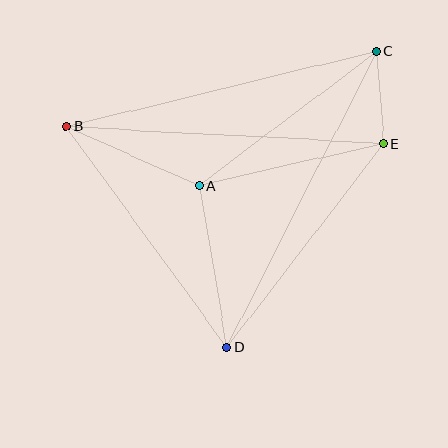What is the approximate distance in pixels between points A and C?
The distance between A and C is approximately 222 pixels.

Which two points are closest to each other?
Points C and E are closest to each other.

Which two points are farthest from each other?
Points C and D are farthest from each other.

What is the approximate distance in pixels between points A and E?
The distance between A and E is approximately 189 pixels.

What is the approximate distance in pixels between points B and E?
The distance between B and E is approximately 318 pixels.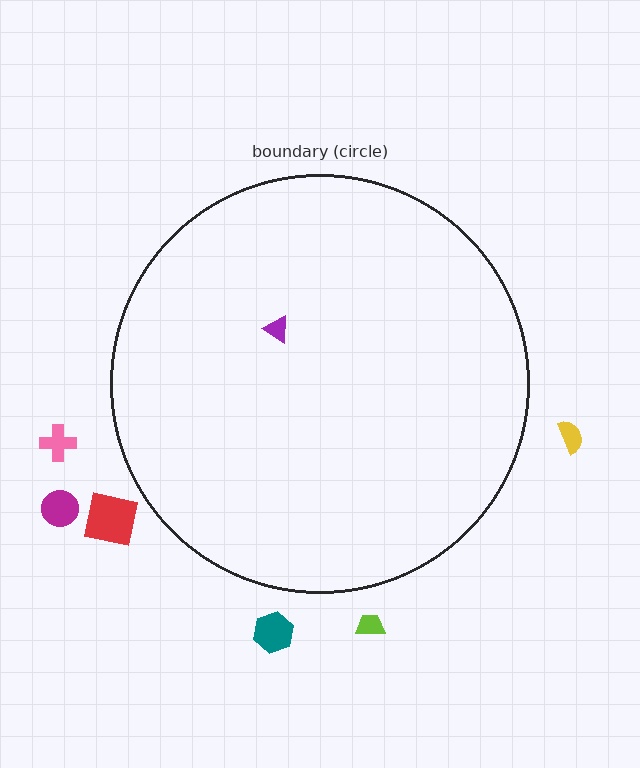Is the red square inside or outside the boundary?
Outside.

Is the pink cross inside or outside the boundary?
Outside.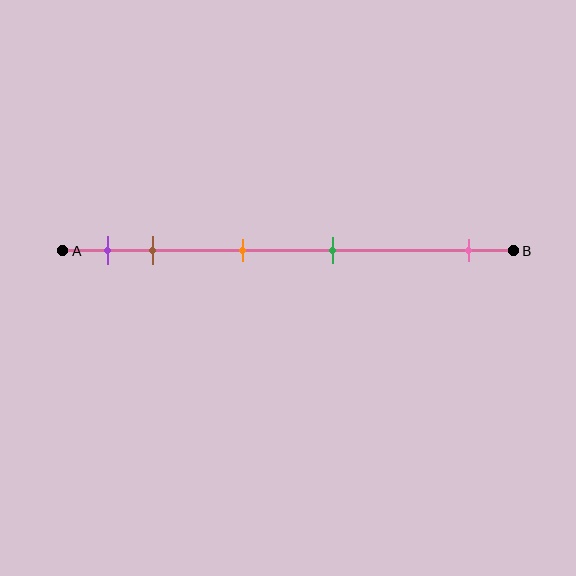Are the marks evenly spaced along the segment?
No, the marks are not evenly spaced.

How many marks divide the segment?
There are 5 marks dividing the segment.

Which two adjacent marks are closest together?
The purple and brown marks are the closest adjacent pair.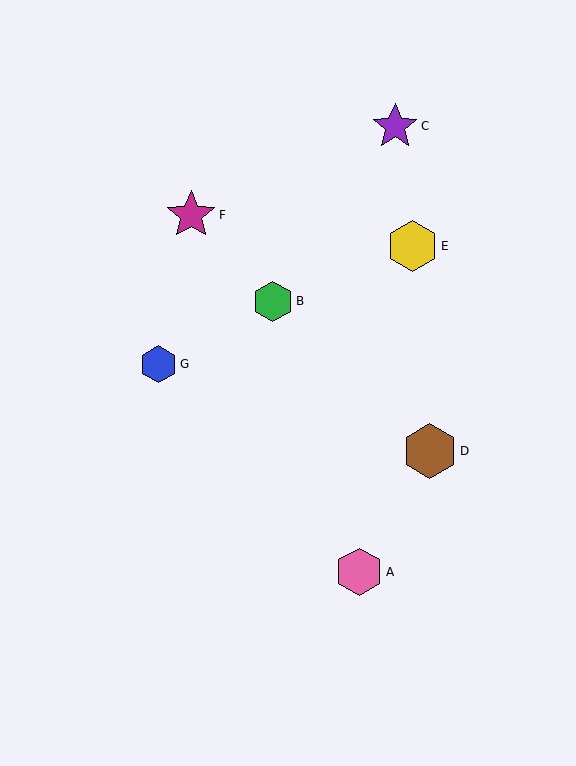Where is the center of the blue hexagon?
The center of the blue hexagon is at (158, 364).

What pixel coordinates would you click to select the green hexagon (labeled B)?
Click at (273, 301) to select the green hexagon B.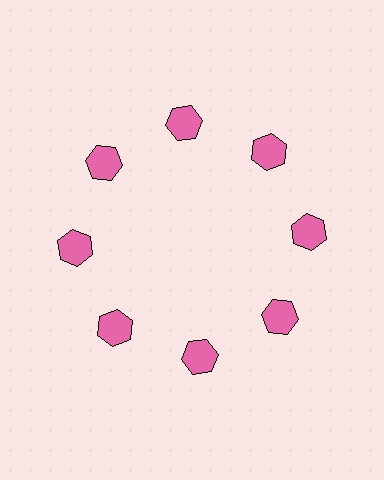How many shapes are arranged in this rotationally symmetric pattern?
There are 8 shapes, arranged in 8 groups of 1.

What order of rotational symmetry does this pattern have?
This pattern has 8-fold rotational symmetry.